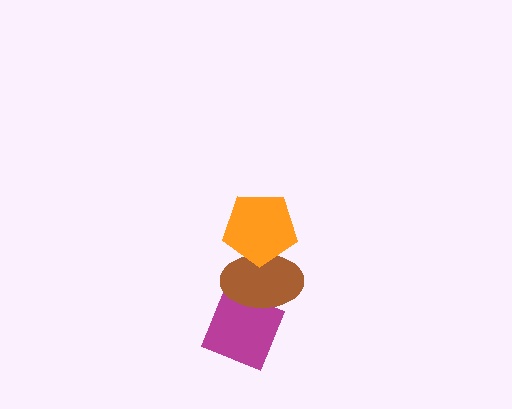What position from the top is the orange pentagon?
The orange pentagon is 1st from the top.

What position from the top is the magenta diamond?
The magenta diamond is 3rd from the top.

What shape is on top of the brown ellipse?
The orange pentagon is on top of the brown ellipse.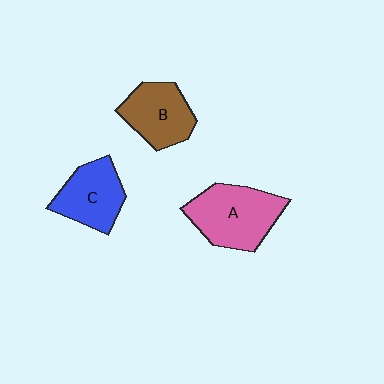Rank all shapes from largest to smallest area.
From largest to smallest: A (pink), C (blue), B (brown).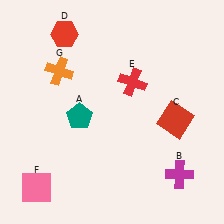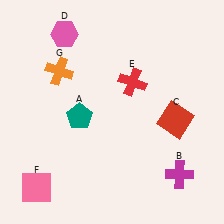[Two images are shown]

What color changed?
The hexagon (D) changed from red in Image 1 to pink in Image 2.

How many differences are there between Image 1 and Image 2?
There is 1 difference between the two images.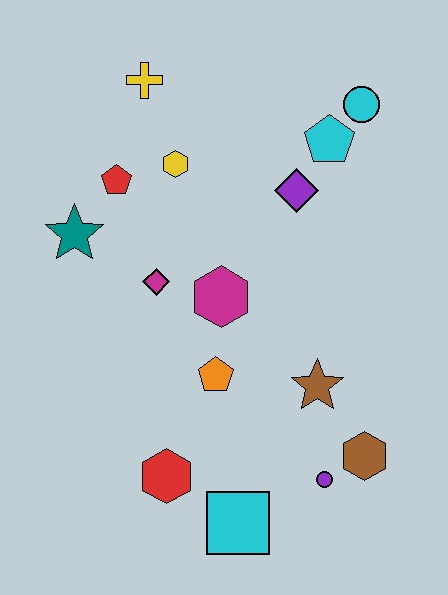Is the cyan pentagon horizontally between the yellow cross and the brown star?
No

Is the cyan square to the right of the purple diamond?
No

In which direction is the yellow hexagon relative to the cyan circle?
The yellow hexagon is to the left of the cyan circle.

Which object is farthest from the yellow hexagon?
The cyan square is farthest from the yellow hexagon.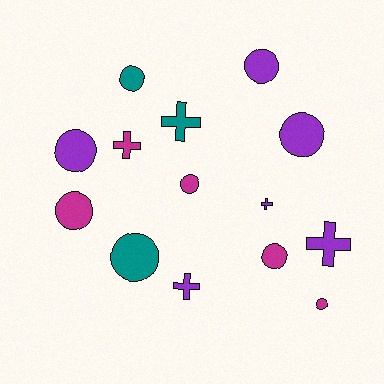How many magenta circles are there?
There are 4 magenta circles.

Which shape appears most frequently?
Circle, with 9 objects.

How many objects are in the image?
There are 14 objects.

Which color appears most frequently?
Purple, with 6 objects.